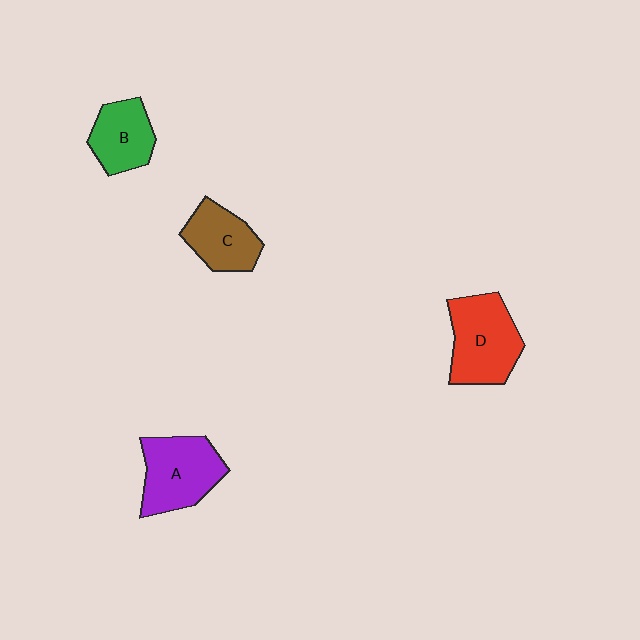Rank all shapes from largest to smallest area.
From largest to smallest: D (red), A (purple), C (brown), B (green).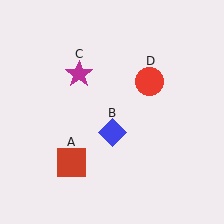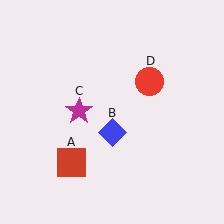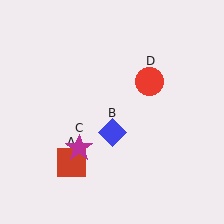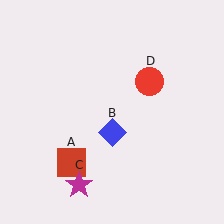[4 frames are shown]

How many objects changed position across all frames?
1 object changed position: magenta star (object C).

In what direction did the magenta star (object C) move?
The magenta star (object C) moved down.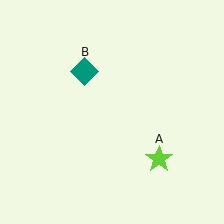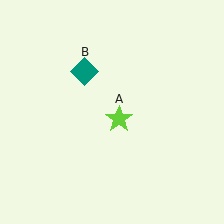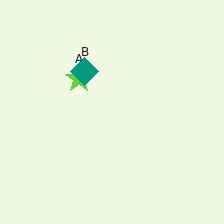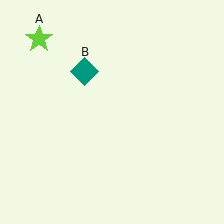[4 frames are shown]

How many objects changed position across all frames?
1 object changed position: lime star (object A).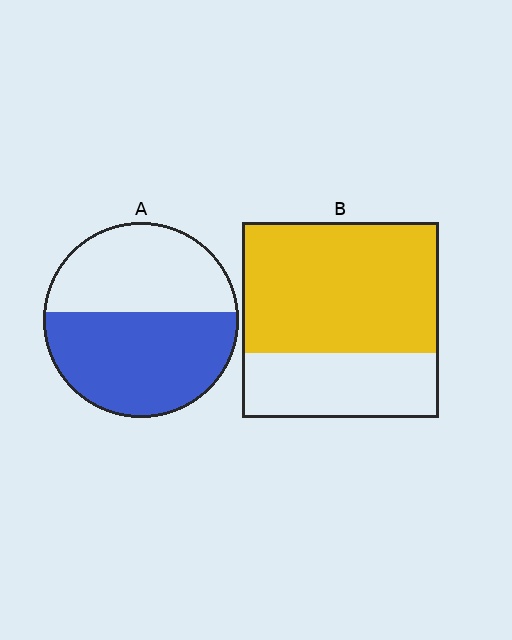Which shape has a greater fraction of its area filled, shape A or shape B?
Shape B.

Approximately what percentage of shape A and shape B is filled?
A is approximately 55% and B is approximately 65%.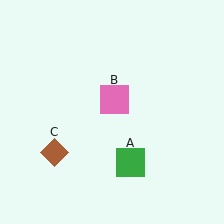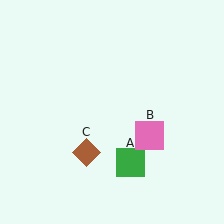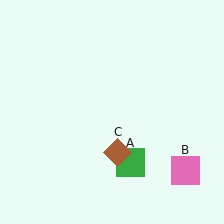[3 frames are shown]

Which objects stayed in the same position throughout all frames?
Green square (object A) remained stationary.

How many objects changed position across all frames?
2 objects changed position: pink square (object B), brown diamond (object C).